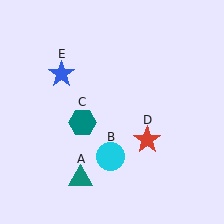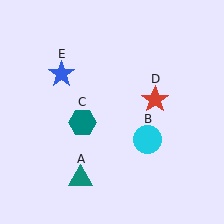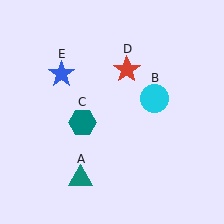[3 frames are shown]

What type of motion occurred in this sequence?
The cyan circle (object B), red star (object D) rotated counterclockwise around the center of the scene.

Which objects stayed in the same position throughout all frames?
Teal triangle (object A) and teal hexagon (object C) and blue star (object E) remained stationary.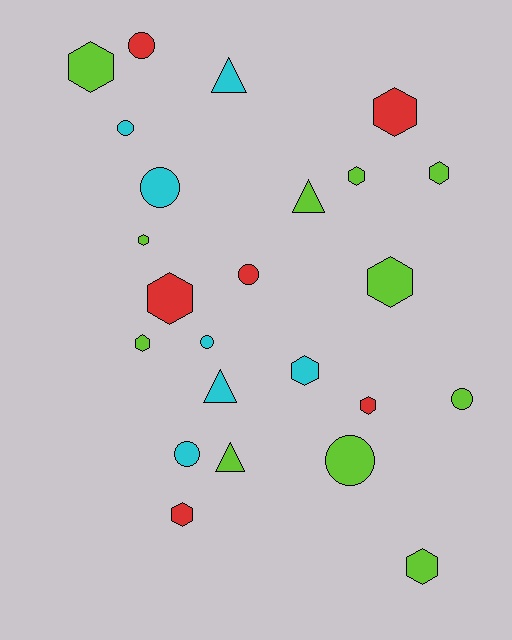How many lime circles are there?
There are 2 lime circles.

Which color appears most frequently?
Lime, with 11 objects.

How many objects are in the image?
There are 24 objects.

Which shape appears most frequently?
Hexagon, with 12 objects.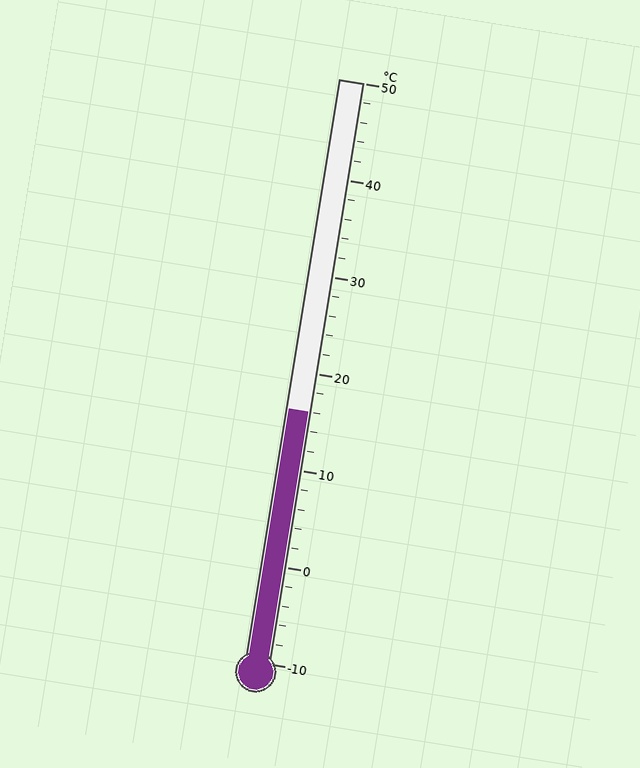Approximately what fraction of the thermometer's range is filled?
The thermometer is filled to approximately 45% of its range.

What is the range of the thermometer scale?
The thermometer scale ranges from -10°C to 50°C.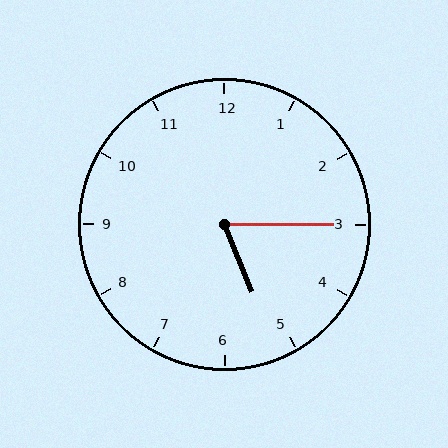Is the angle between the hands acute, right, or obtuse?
It is acute.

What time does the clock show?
5:15.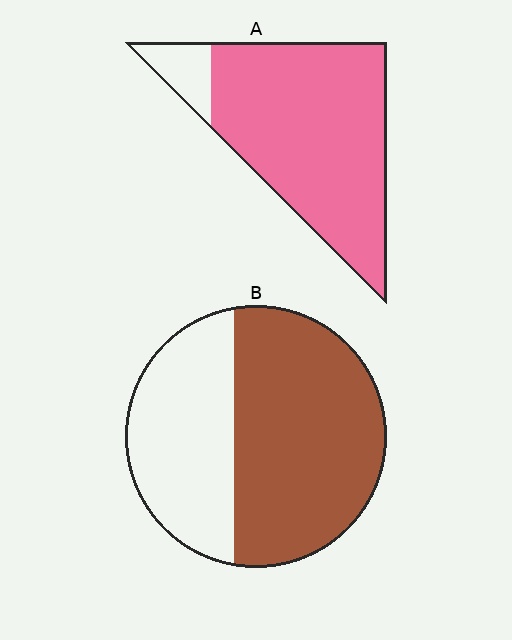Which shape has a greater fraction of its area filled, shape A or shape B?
Shape A.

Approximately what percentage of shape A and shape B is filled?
A is approximately 90% and B is approximately 60%.